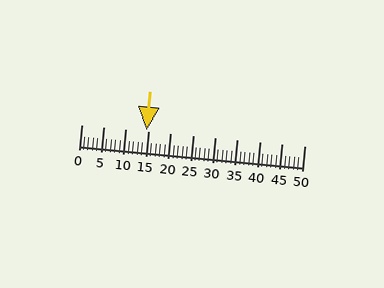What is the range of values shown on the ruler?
The ruler shows values from 0 to 50.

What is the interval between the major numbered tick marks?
The major tick marks are spaced 5 units apart.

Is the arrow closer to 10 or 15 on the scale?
The arrow is closer to 15.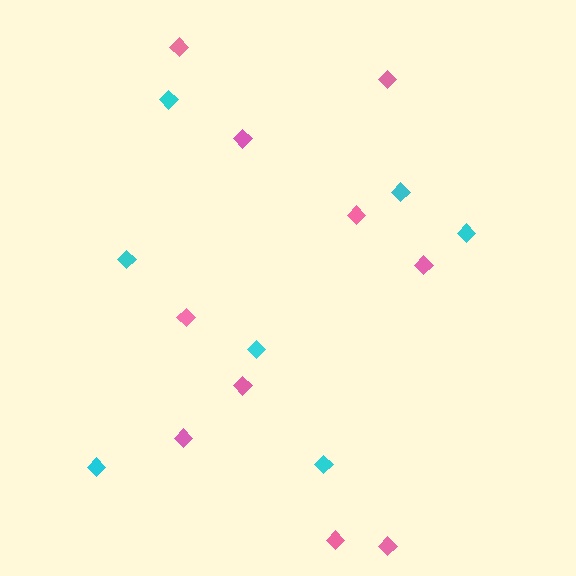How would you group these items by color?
There are 2 groups: one group of cyan diamonds (7) and one group of pink diamonds (10).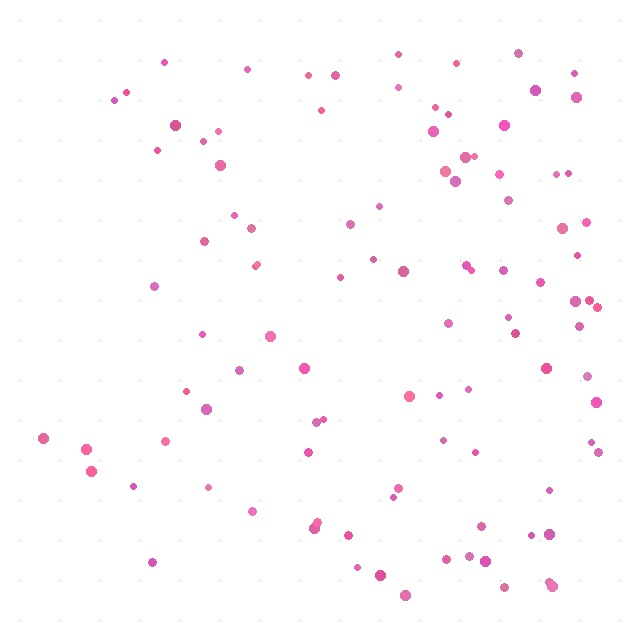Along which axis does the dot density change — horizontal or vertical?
Horizontal.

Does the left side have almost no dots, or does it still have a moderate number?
Still a moderate number, just noticeably fewer than the right.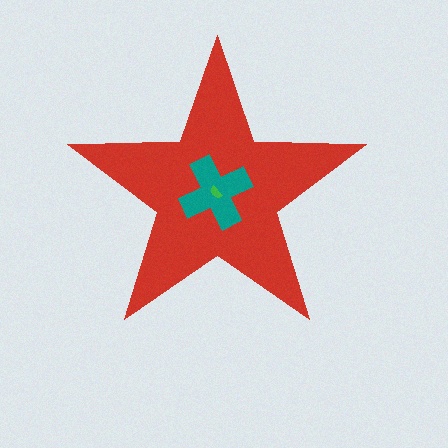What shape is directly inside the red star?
The teal cross.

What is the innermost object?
The green semicircle.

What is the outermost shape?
The red star.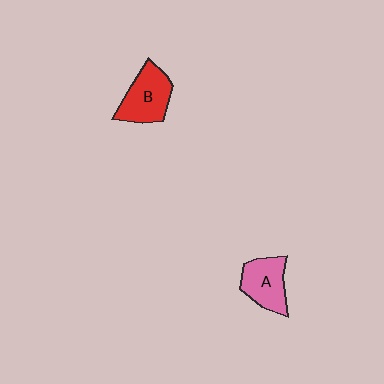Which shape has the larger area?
Shape B (red).